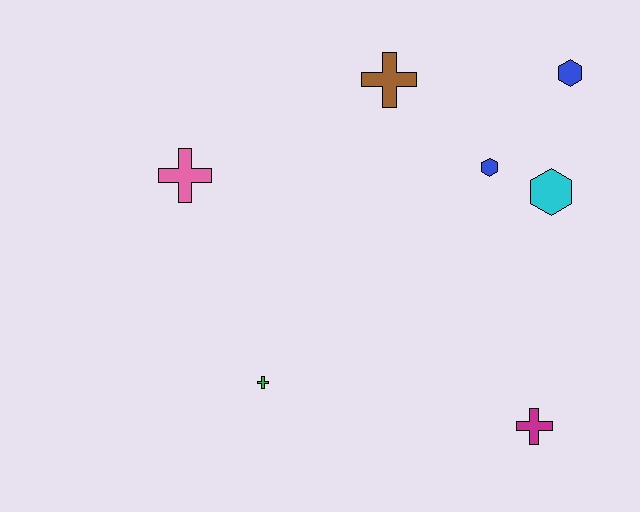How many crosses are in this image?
There are 4 crosses.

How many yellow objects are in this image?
There are no yellow objects.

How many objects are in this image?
There are 7 objects.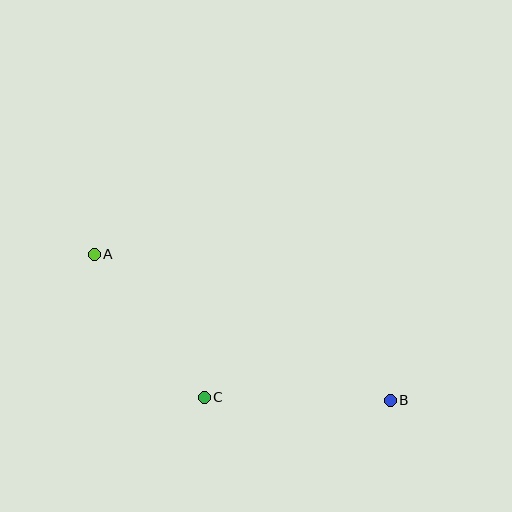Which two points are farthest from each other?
Points A and B are farthest from each other.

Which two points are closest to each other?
Points A and C are closest to each other.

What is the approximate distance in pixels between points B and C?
The distance between B and C is approximately 186 pixels.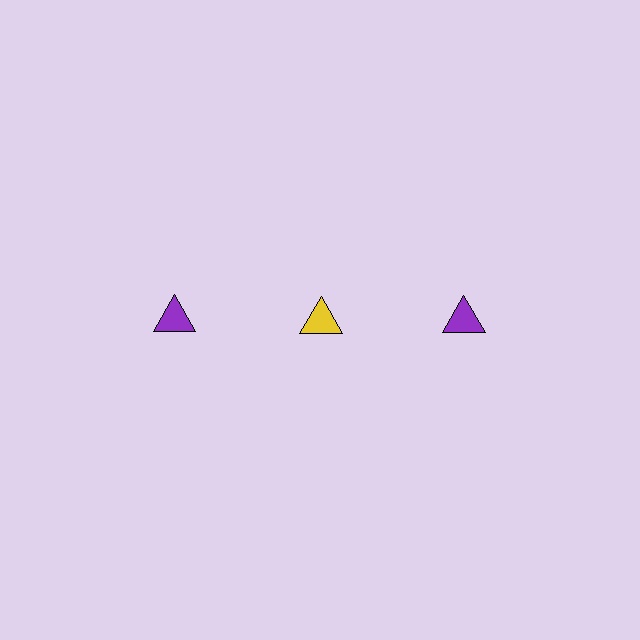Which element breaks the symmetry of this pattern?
The yellow triangle in the top row, second from left column breaks the symmetry. All other shapes are purple triangles.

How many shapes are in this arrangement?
There are 3 shapes arranged in a grid pattern.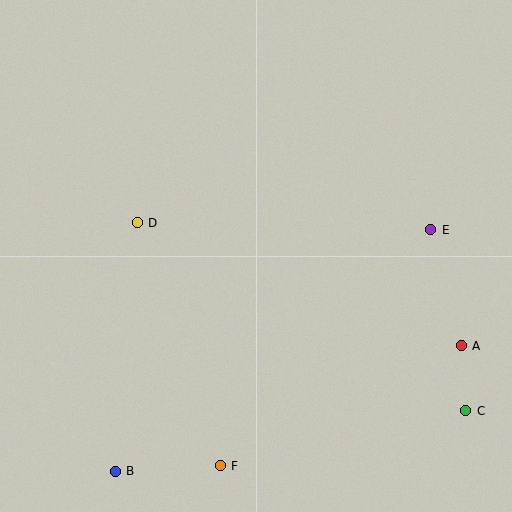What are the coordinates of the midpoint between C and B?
The midpoint between C and B is at (290, 441).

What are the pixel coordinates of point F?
Point F is at (220, 466).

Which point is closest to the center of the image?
Point D at (137, 223) is closest to the center.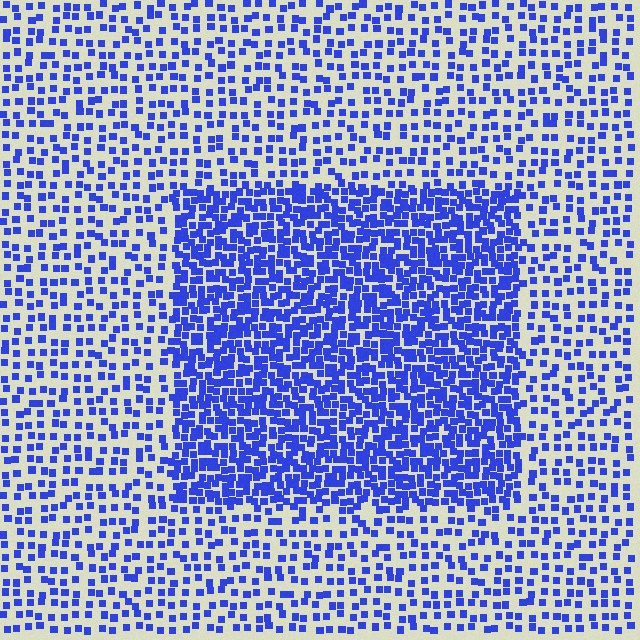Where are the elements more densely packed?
The elements are more densely packed inside the rectangle boundary.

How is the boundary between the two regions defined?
The boundary is defined by a change in element density (approximately 2.3x ratio). All elements are the same color, size, and shape.